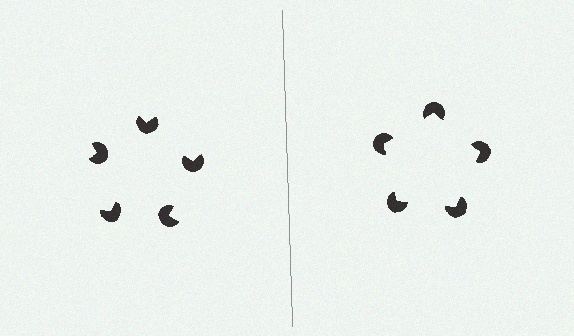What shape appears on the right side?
An illusory pentagon.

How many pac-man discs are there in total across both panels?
10 — 5 on each side.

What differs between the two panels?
The pac-man discs are positioned identically on both sides; only the wedge orientations differ. On the right they align to a pentagon; on the left they are misaligned.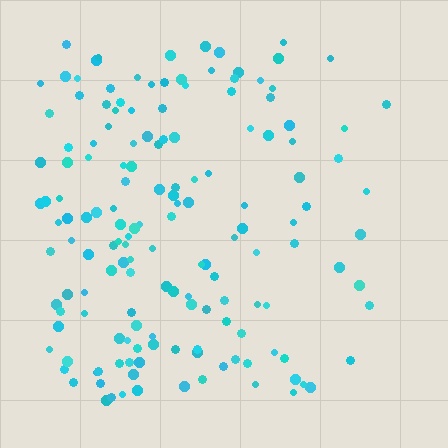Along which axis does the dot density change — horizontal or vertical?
Horizontal.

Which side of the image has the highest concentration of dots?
The left.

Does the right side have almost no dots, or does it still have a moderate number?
Still a moderate number, just noticeably fewer than the left.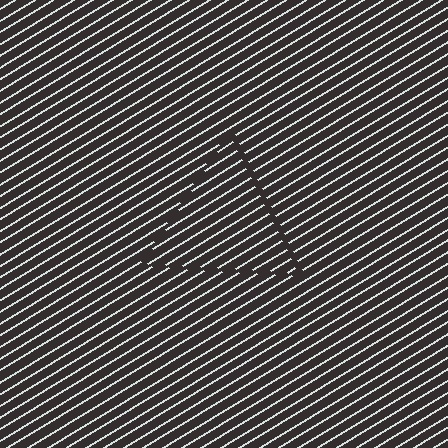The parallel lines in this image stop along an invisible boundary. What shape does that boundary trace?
An illusory triangle. The interior of the shape contains the same grating, shifted by half a period — the contour is defined by the phase discontinuity where line-ends from the inner and outer gratings abut.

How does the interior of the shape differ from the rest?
The interior of the shape contains the same grating, shifted by half a period — the contour is defined by the phase discontinuity where line-ends from the inner and outer gratings abut.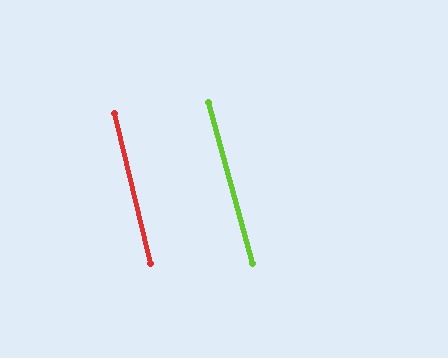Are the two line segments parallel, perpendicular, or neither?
Parallel — their directions differ by only 1.6°.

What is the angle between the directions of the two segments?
Approximately 2 degrees.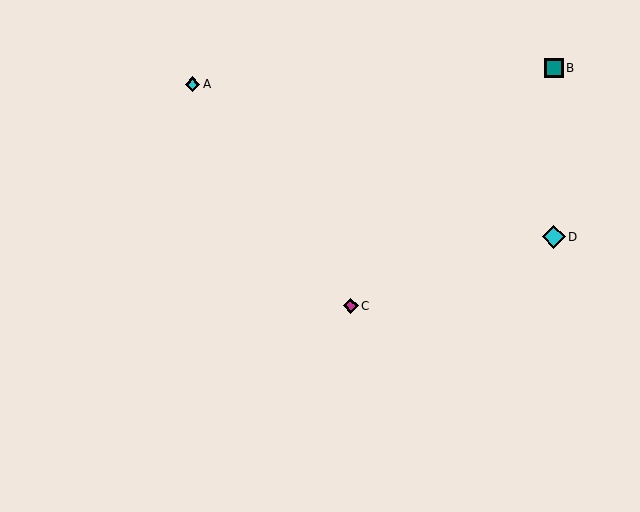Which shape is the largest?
The cyan diamond (labeled D) is the largest.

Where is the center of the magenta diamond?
The center of the magenta diamond is at (351, 306).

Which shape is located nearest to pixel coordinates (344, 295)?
The magenta diamond (labeled C) at (351, 306) is nearest to that location.